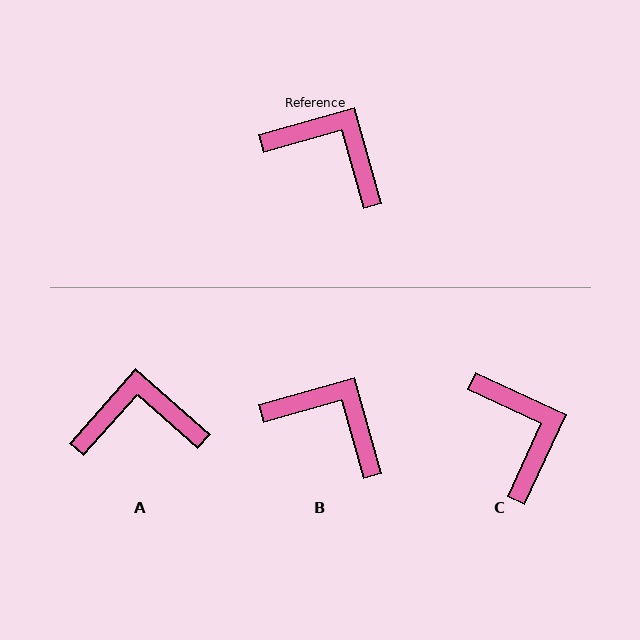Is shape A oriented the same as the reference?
No, it is off by about 33 degrees.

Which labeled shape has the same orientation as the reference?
B.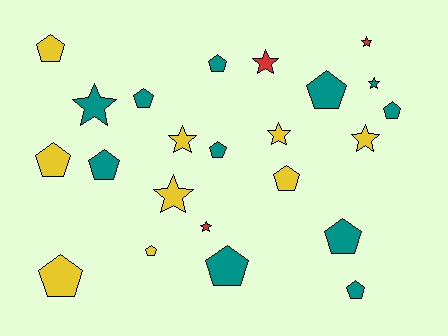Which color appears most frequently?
Teal, with 11 objects.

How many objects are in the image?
There are 23 objects.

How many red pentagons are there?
There are no red pentagons.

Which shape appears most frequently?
Pentagon, with 14 objects.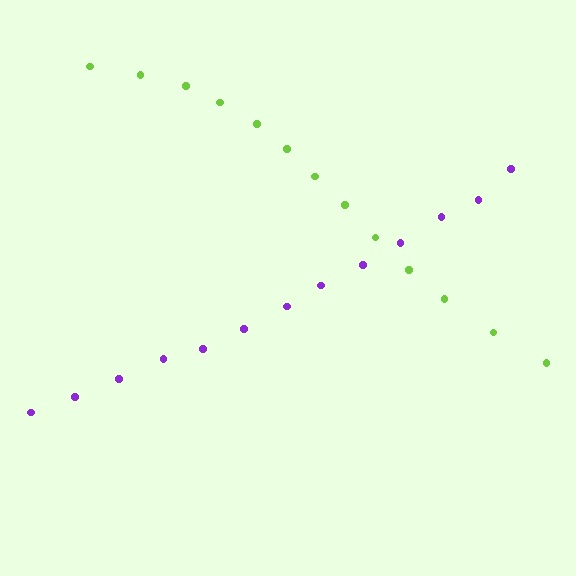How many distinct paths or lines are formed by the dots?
There are 2 distinct paths.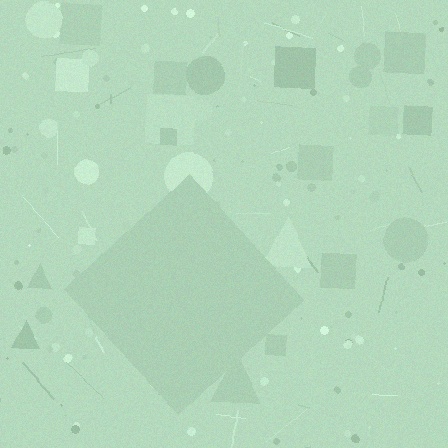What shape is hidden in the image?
A diamond is hidden in the image.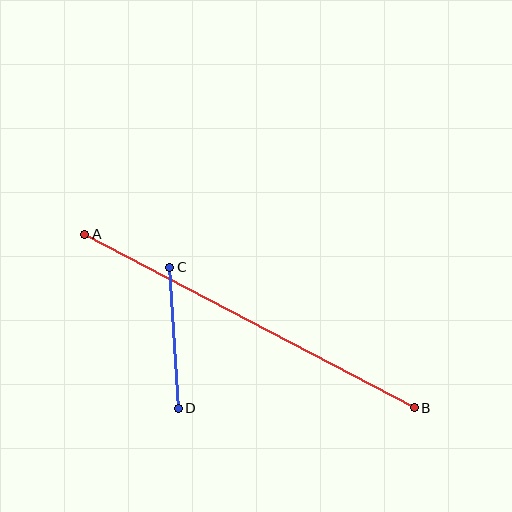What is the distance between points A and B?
The distance is approximately 373 pixels.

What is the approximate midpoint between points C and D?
The midpoint is at approximately (174, 338) pixels.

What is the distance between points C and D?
The distance is approximately 141 pixels.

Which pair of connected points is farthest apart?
Points A and B are farthest apart.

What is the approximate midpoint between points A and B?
The midpoint is at approximately (250, 321) pixels.